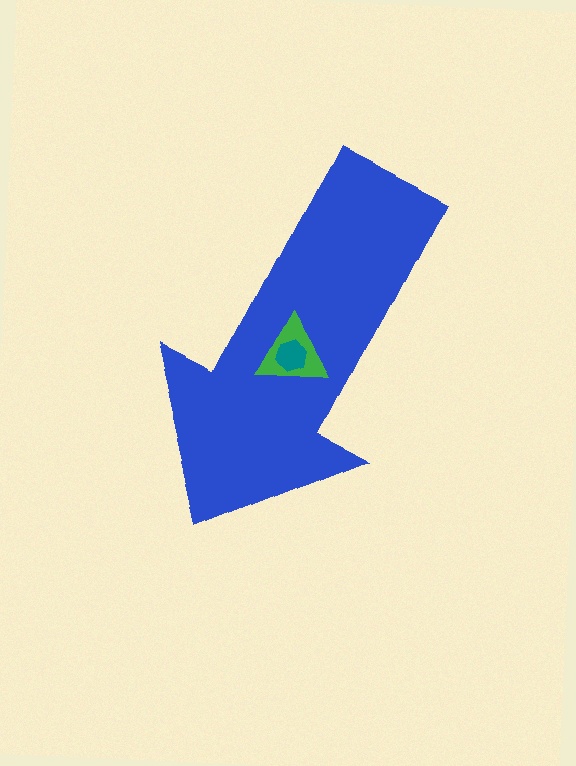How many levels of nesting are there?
3.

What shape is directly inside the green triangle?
The teal hexagon.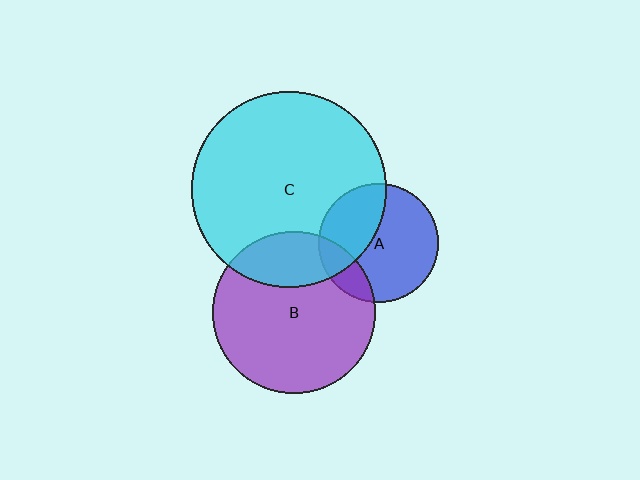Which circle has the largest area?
Circle C (cyan).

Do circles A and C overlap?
Yes.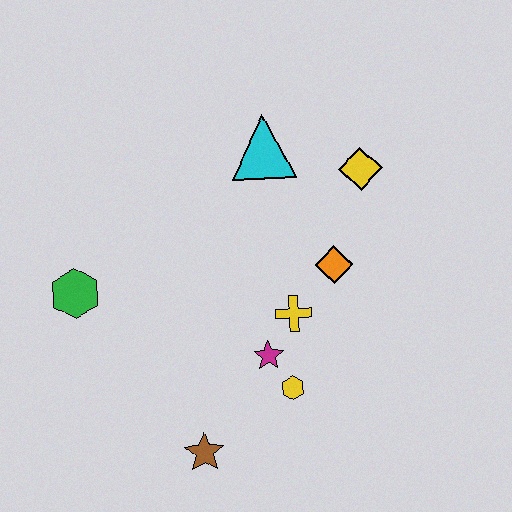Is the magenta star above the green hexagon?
No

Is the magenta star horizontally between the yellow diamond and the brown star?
Yes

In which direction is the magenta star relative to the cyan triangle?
The magenta star is below the cyan triangle.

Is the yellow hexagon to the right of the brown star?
Yes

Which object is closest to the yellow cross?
The magenta star is closest to the yellow cross.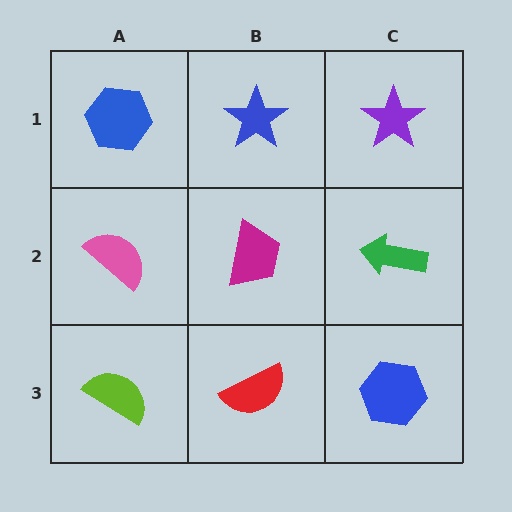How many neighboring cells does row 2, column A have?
3.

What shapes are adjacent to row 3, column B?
A magenta trapezoid (row 2, column B), a lime semicircle (row 3, column A), a blue hexagon (row 3, column C).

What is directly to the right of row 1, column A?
A blue star.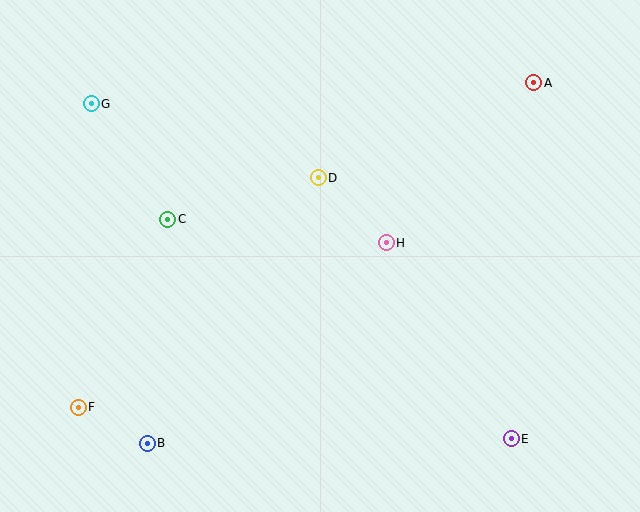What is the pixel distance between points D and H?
The distance between D and H is 94 pixels.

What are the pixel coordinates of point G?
Point G is at (91, 104).